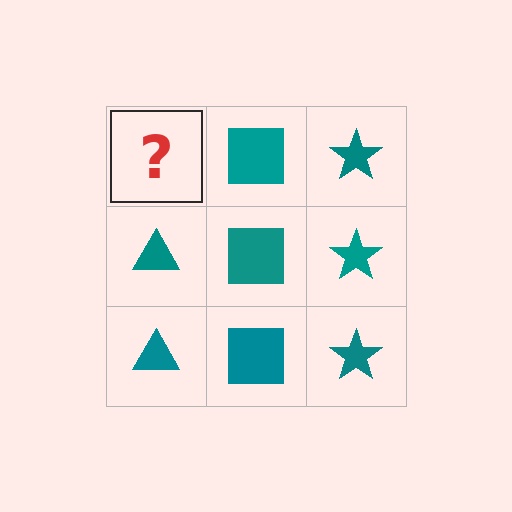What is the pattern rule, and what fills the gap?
The rule is that each column has a consistent shape. The gap should be filled with a teal triangle.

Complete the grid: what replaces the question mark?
The question mark should be replaced with a teal triangle.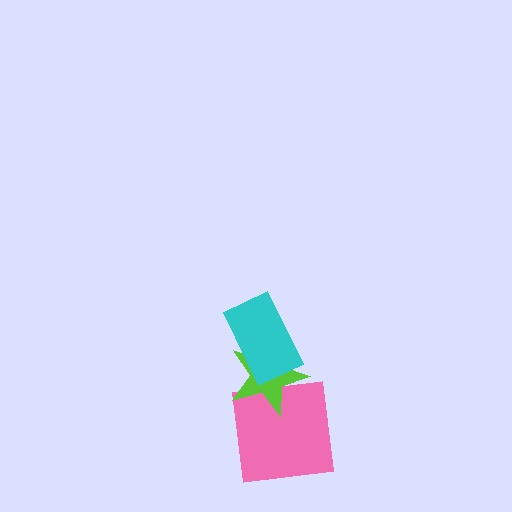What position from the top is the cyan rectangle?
The cyan rectangle is 1st from the top.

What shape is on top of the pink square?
The lime star is on top of the pink square.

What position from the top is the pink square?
The pink square is 3rd from the top.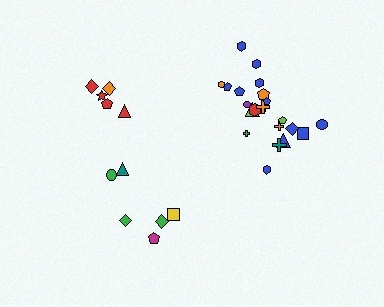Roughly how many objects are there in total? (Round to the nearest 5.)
Roughly 35 objects in total.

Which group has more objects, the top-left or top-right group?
The top-right group.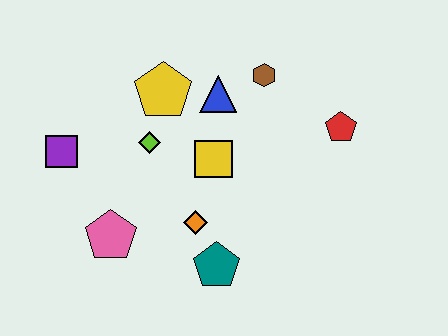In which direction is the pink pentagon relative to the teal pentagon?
The pink pentagon is to the left of the teal pentagon.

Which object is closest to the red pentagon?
The brown hexagon is closest to the red pentagon.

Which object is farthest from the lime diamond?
The red pentagon is farthest from the lime diamond.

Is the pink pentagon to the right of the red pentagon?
No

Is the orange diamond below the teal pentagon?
No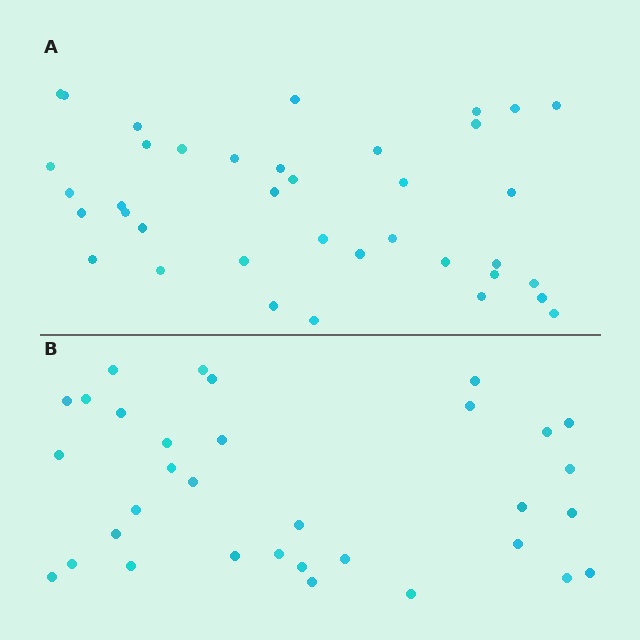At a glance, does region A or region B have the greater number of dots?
Region A (the top region) has more dots.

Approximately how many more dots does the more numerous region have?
Region A has about 5 more dots than region B.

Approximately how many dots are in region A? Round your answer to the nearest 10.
About 40 dots. (The exact count is 38, which rounds to 40.)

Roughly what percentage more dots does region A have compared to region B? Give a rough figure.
About 15% more.